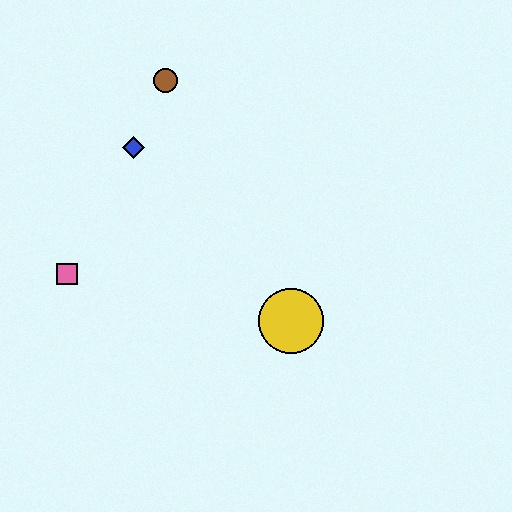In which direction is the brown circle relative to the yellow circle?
The brown circle is above the yellow circle.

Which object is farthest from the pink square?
The yellow circle is farthest from the pink square.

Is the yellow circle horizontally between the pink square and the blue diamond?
No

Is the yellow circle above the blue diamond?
No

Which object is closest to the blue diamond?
The brown circle is closest to the blue diamond.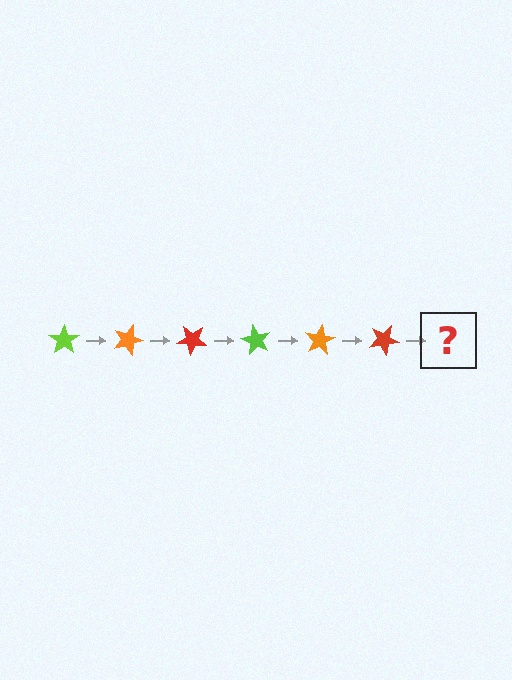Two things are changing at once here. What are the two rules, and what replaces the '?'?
The two rules are that it rotates 20 degrees each step and the color cycles through lime, orange, and red. The '?' should be a lime star, rotated 120 degrees from the start.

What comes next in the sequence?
The next element should be a lime star, rotated 120 degrees from the start.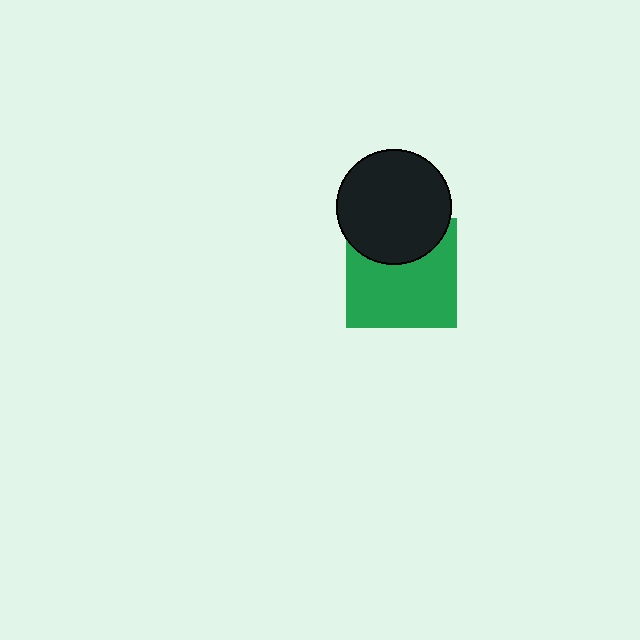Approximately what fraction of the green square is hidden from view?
Roughly 32% of the green square is hidden behind the black circle.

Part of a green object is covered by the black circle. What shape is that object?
It is a square.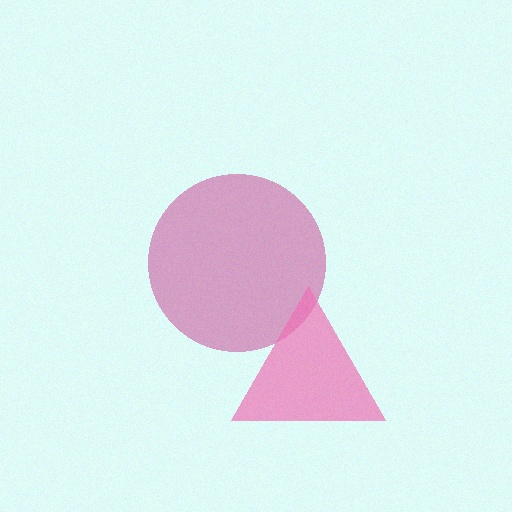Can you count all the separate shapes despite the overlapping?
Yes, there are 2 separate shapes.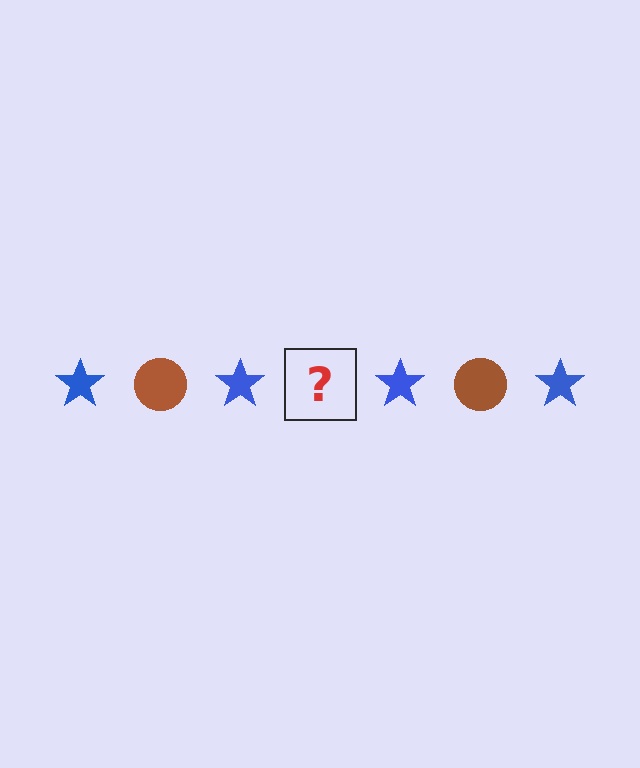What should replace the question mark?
The question mark should be replaced with a brown circle.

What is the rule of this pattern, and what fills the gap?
The rule is that the pattern alternates between blue star and brown circle. The gap should be filled with a brown circle.